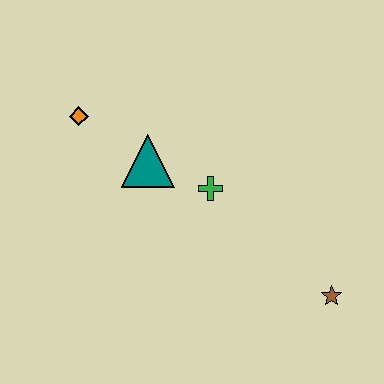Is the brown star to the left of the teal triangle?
No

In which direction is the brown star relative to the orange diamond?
The brown star is to the right of the orange diamond.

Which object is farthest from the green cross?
The brown star is farthest from the green cross.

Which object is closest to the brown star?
The green cross is closest to the brown star.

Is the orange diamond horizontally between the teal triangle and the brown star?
No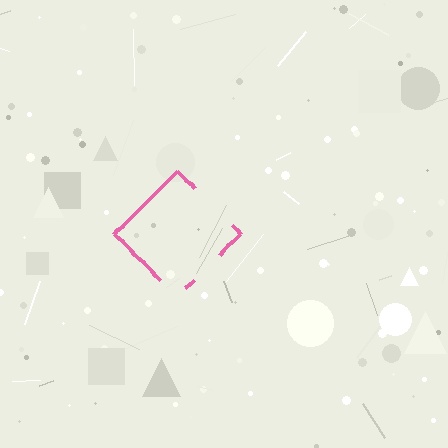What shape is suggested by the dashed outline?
The dashed outline suggests a diamond.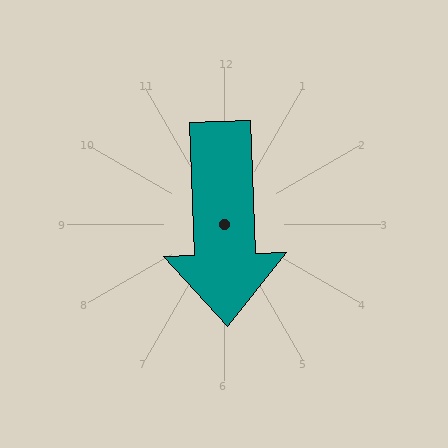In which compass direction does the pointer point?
South.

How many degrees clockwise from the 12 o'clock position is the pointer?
Approximately 178 degrees.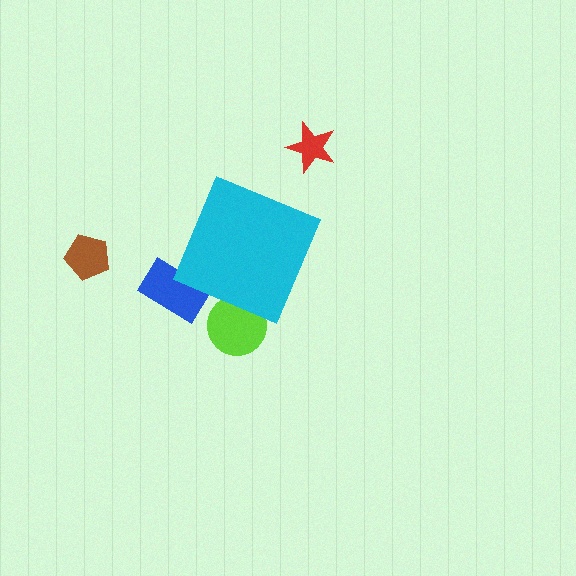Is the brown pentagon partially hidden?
No, the brown pentagon is fully visible.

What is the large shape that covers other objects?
A cyan diamond.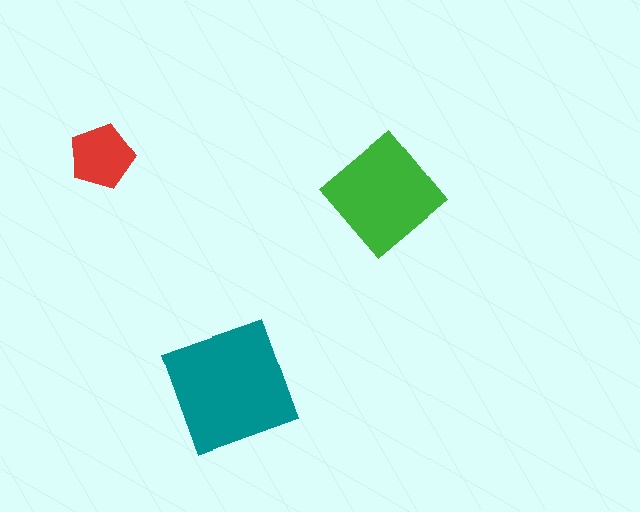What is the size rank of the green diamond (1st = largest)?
2nd.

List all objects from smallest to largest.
The red pentagon, the green diamond, the teal square.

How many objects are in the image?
There are 3 objects in the image.